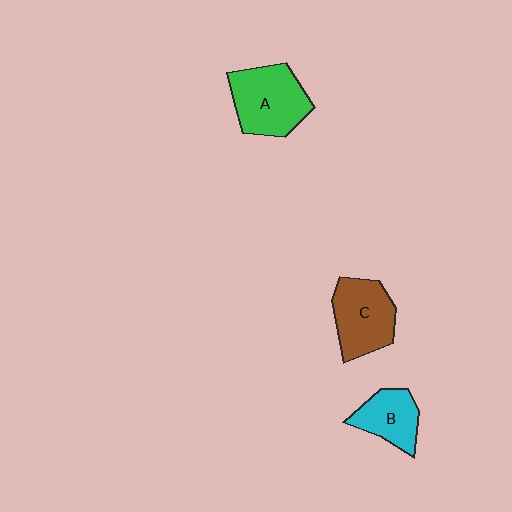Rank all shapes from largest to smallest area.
From largest to smallest: A (green), C (brown), B (cyan).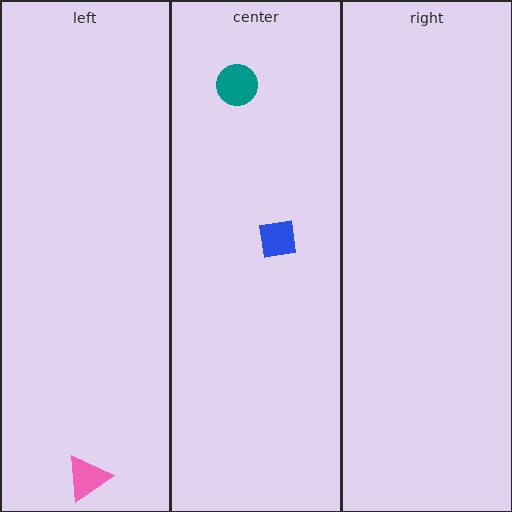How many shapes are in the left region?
1.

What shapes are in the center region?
The blue square, the teal circle.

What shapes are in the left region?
The pink triangle.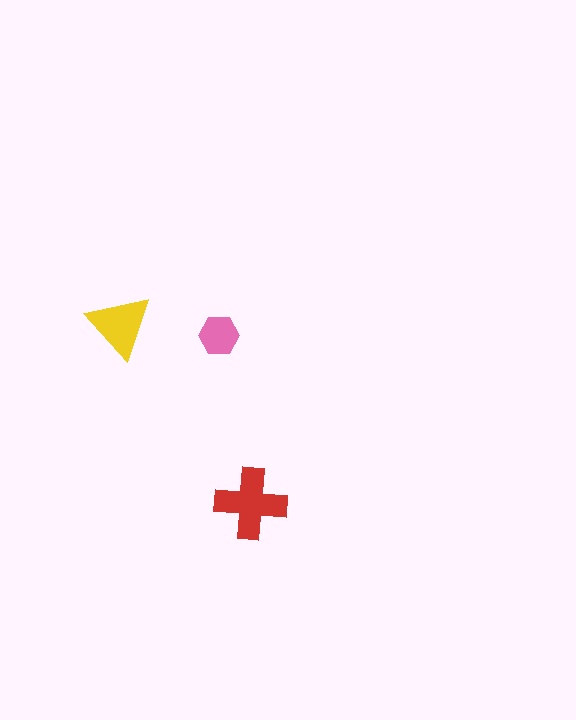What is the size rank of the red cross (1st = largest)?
1st.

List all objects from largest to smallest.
The red cross, the yellow triangle, the pink hexagon.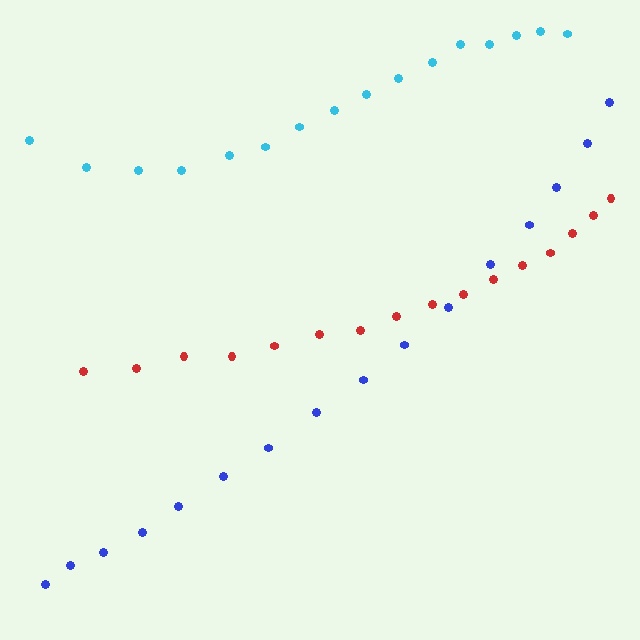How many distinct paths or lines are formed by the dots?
There are 3 distinct paths.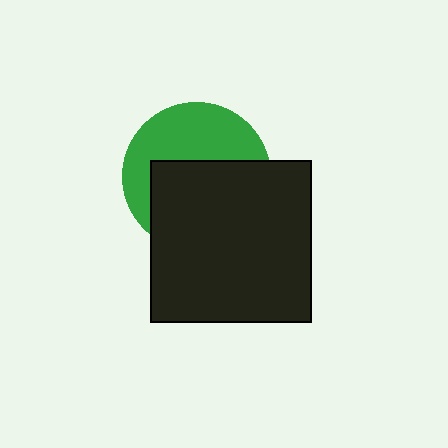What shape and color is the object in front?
The object in front is a black square.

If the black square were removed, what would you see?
You would see the complete green circle.